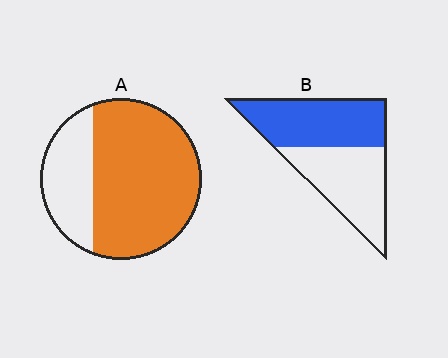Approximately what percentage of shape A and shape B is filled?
A is approximately 70% and B is approximately 50%.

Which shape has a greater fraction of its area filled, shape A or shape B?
Shape A.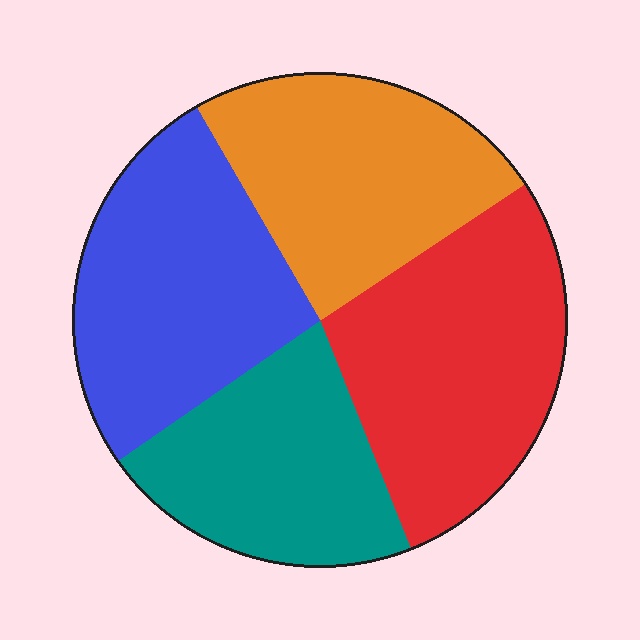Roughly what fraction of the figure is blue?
Blue covers about 25% of the figure.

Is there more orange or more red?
Red.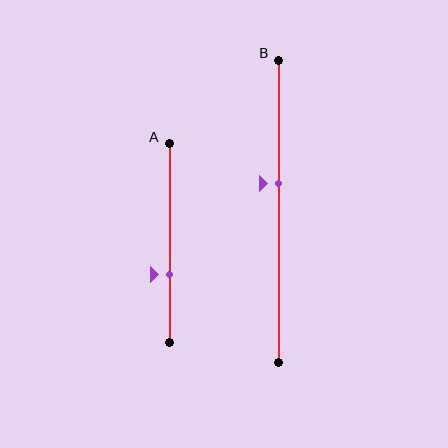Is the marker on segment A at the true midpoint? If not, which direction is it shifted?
No, the marker on segment A is shifted downward by about 16% of the segment length.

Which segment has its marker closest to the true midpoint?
Segment B has its marker closest to the true midpoint.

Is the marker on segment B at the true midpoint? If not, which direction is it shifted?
No, the marker on segment B is shifted upward by about 9% of the segment length.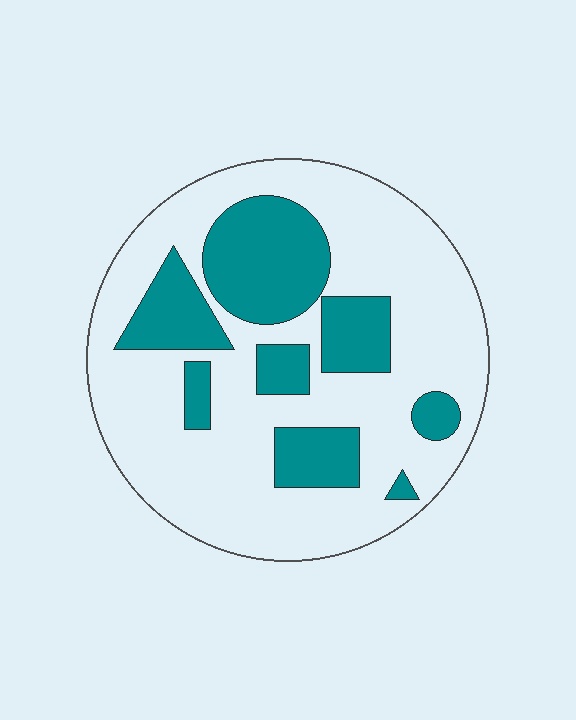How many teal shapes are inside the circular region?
8.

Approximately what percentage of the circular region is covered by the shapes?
Approximately 30%.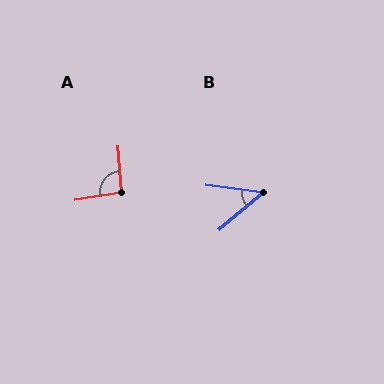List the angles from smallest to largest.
B (48°), A (94°).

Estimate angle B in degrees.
Approximately 48 degrees.